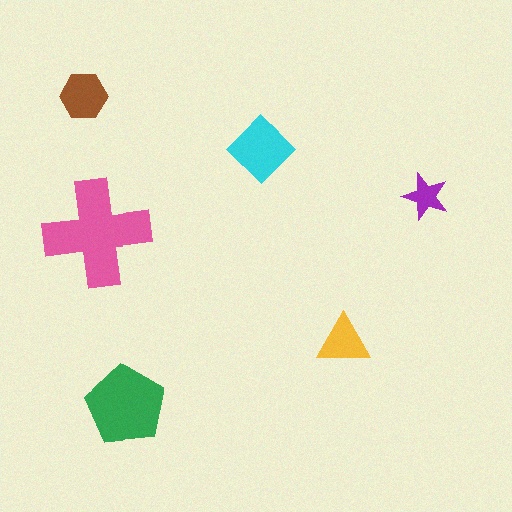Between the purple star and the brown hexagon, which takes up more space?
The brown hexagon.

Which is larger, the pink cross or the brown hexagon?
The pink cross.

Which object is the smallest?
The purple star.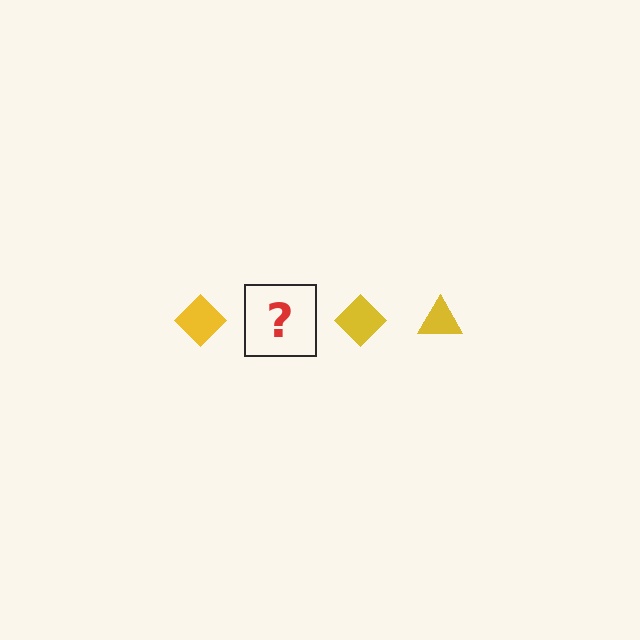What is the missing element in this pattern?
The missing element is a yellow triangle.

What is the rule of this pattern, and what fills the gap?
The rule is that the pattern cycles through diamond, triangle shapes in yellow. The gap should be filled with a yellow triangle.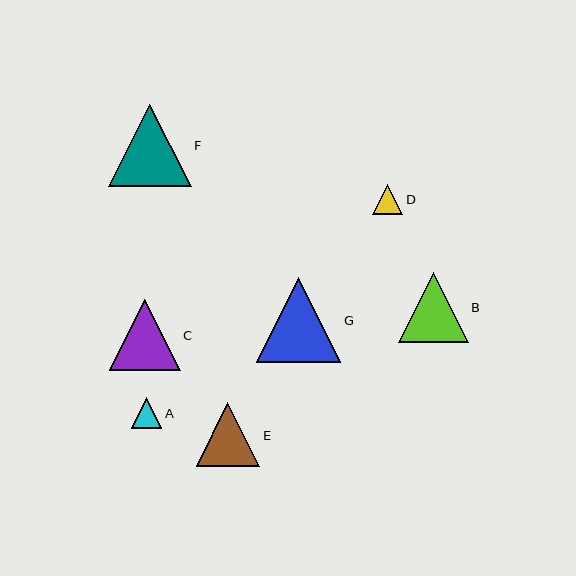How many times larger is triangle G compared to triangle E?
Triangle G is approximately 1.3 times the size of triangle E.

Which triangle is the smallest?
Triangle D is the smallest with a size of approximately 30 pixels.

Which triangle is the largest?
Triangle G is the largest with a size of approximately 84 pixels.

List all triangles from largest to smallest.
From largest to smallest: G, F, C, B, E, A, D.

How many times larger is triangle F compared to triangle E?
Triangle F is approximately 1.3 times the size of triangle E.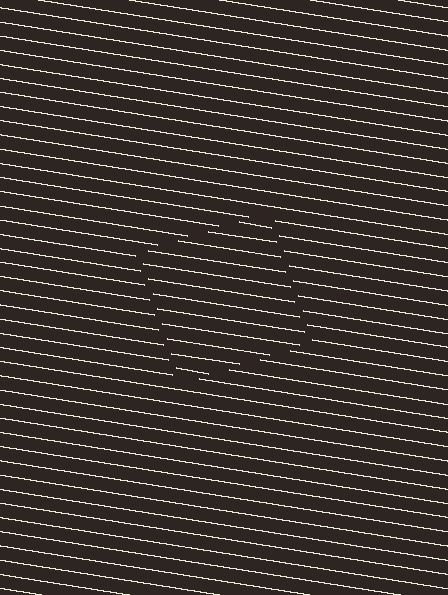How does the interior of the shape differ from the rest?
The interior of the shape contains the same grating, shifted by half a period — the contour is defined by the phase discontinuity where line-ends from the inner and outer gratings abut.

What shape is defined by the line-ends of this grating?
An illusory square. The interior of the shape contains the same grating, shifted by half a period — the contour is defined by the phase discontinuity where line-ends from the inner and outer gratings abut.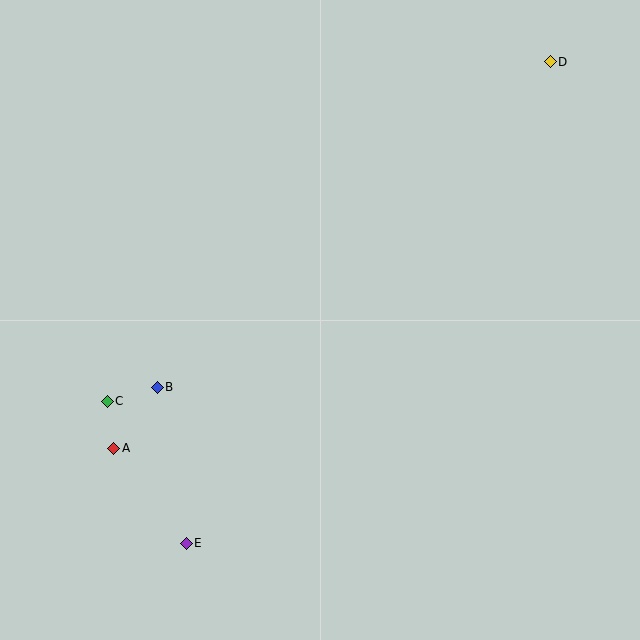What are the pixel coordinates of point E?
Point E is at (186, 543).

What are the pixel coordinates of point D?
Point D is at (550, 62).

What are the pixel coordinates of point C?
Point C is at (107, 401).